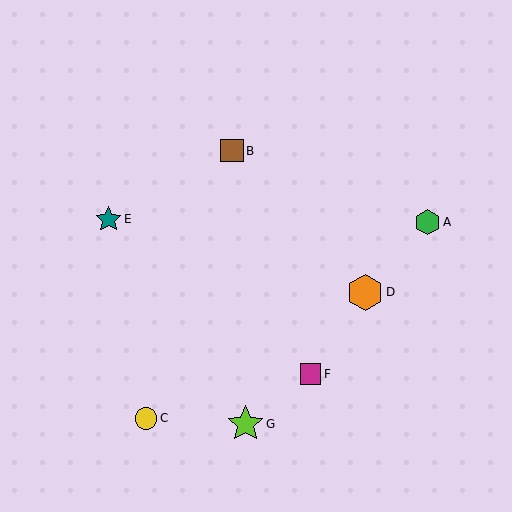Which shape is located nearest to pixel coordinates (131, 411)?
The yellow circle (labeled C) at (146, 418) is nearest to that location.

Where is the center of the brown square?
The center of the brown square is at (232, 151).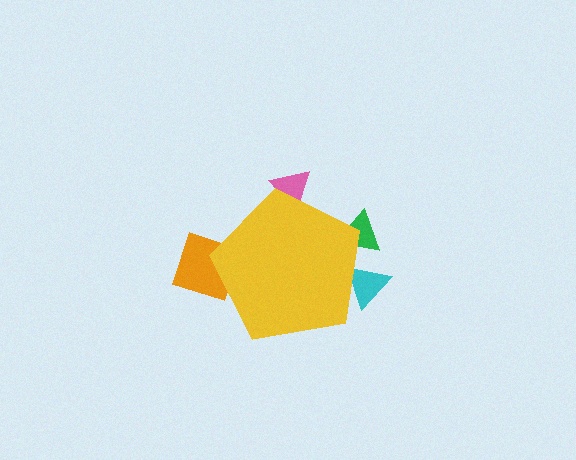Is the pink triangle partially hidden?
Yes, the pink triangle is partially hidden behind the yellow pentagon.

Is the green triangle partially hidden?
Yes, the green triangle is partially hidden behind the yellow pentagon.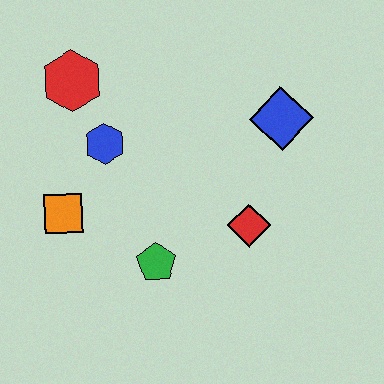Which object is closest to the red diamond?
The green pentagon is closest to the red diamond.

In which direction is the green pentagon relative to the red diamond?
The green pentagon is to the left of the red diamond.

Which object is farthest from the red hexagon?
The red diamond is farthest from the red hexagon.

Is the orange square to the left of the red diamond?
Yes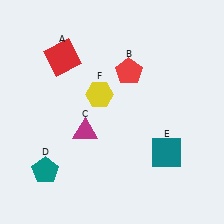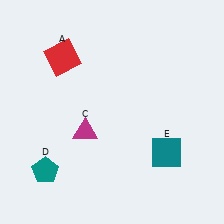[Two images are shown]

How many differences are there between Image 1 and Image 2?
There are 2 differences between the two images.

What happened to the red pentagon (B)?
The red pentagon (B) was removed in Image 2. It was in the top-right area of Image 1.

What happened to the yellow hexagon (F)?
The yellow hexagon (F) was removed in Image 2. It was in the top-left area of Image 1.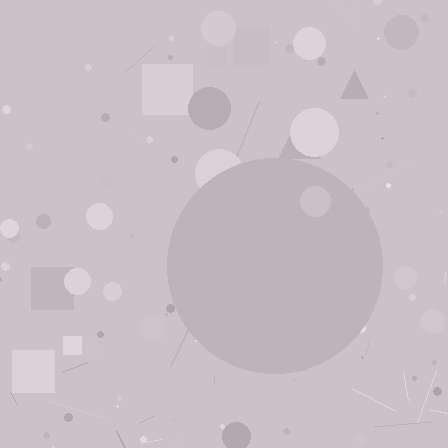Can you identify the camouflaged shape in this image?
The camouflaged shape is a circle.